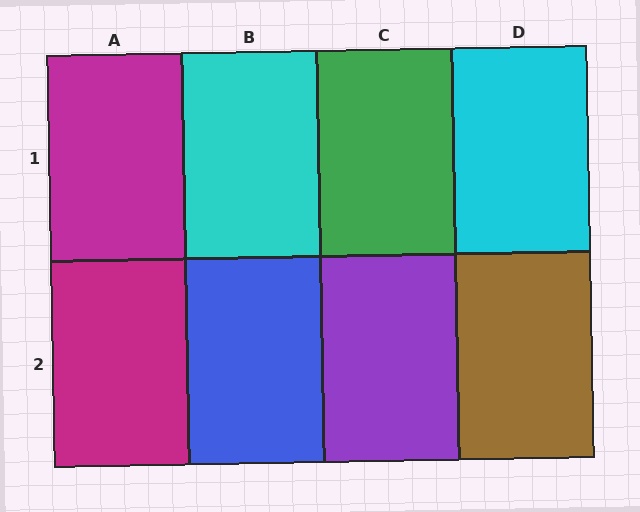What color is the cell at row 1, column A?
Magenta.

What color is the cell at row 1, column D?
Cyan.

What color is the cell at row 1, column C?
Green.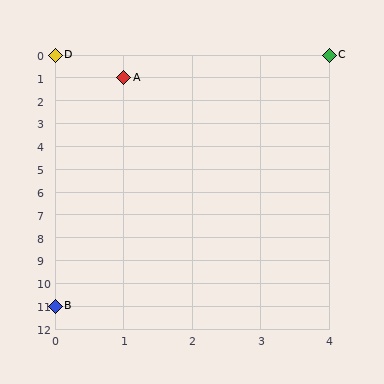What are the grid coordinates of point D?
Point D is at grid coordinates (0, 0).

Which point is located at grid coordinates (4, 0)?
Point C is at (4, 0).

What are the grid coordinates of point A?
Point A is at grid coordinates (1, 1).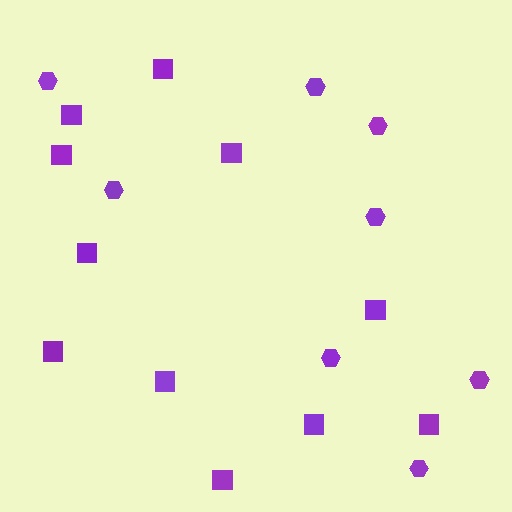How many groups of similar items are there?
There are 2 groups: one group of hexagons (8) and one group of squares (11).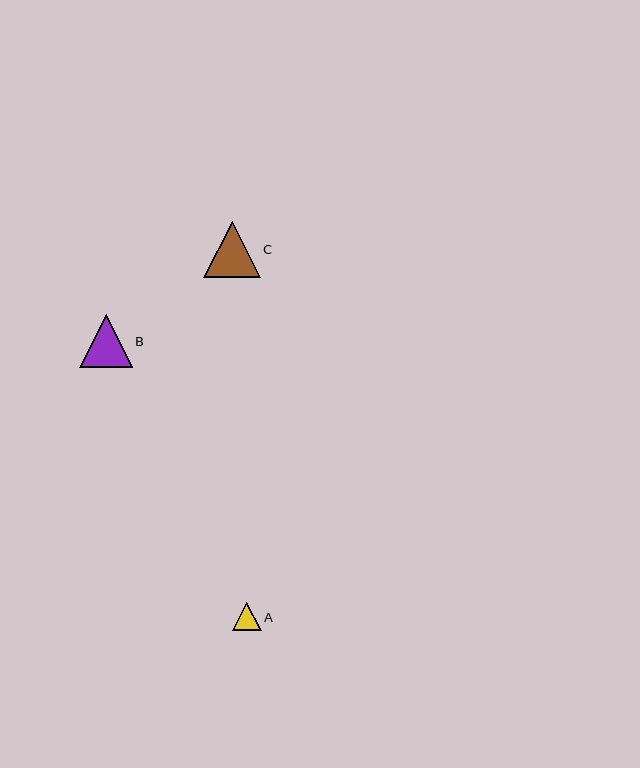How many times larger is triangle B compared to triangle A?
Triangle B is approximately 1.8 times the size of triangle A.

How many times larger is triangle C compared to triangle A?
Triangle C is approximately 2.0 times the size of triangle A.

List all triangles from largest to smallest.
From largest to smallest: C, B, A.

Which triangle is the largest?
Triangle C is the largest with a size of approximately 56 pixels.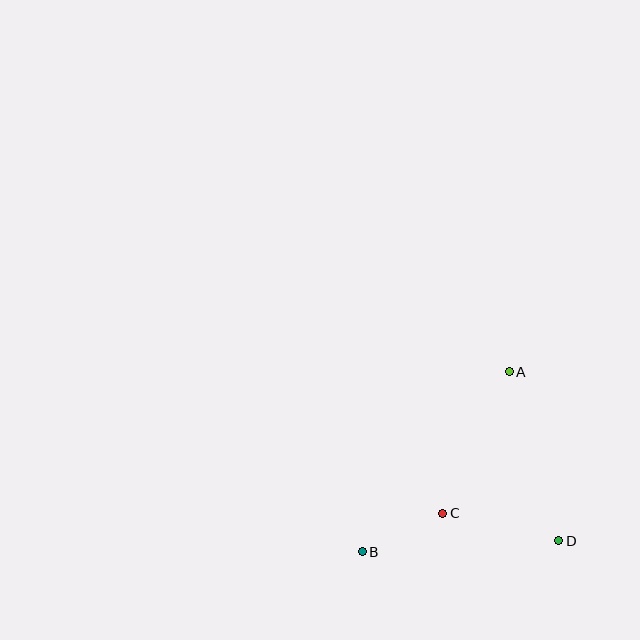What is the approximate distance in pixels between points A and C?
The distance between A and C is approximately 156 pixels.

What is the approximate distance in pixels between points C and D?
The distance between C and D is approximately 119 pixels.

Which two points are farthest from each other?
Points A and B are farthest from each other.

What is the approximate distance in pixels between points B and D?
The distance between B and D is approximately 197 pixels.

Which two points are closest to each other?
Points B and C are closest to each other.